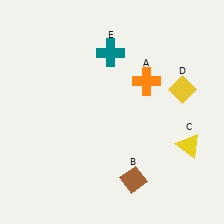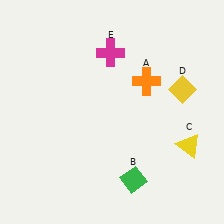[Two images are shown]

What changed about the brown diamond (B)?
In Image 1, B is brown. In Image 2, it changed to green.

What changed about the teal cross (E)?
In Image 1, E is teal. In Image 2, it changed to magenta.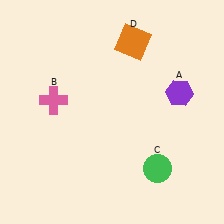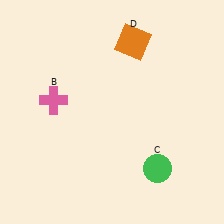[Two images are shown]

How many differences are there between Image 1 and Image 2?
There is 1 difference between the two images.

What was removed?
The purple hexagon (A) was removed in Image 2.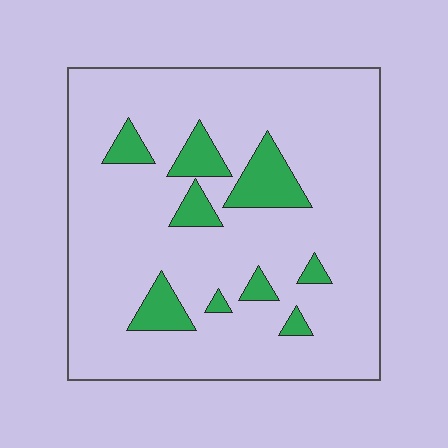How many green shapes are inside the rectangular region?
9.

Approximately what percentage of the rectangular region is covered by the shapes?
Approximately 15%.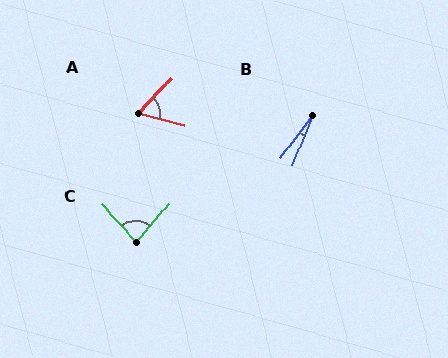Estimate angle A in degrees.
Approximately 61 degrees.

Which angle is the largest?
C, at approximately 83 degrees.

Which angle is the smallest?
B, at approximately 15 degrees.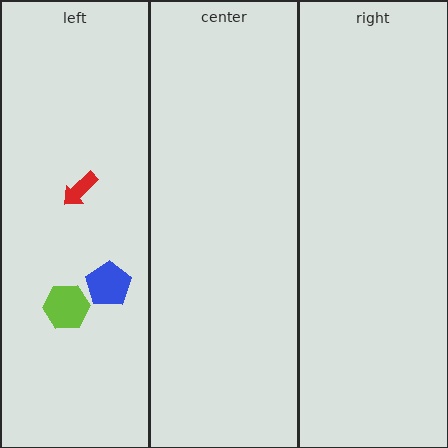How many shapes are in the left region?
3.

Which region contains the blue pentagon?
The left region.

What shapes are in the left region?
The red arrow, the blue pentagon, the lime hexagon.